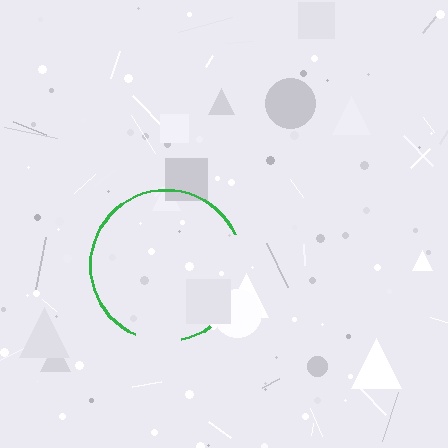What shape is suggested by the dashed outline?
The dashed outline suggests a circle.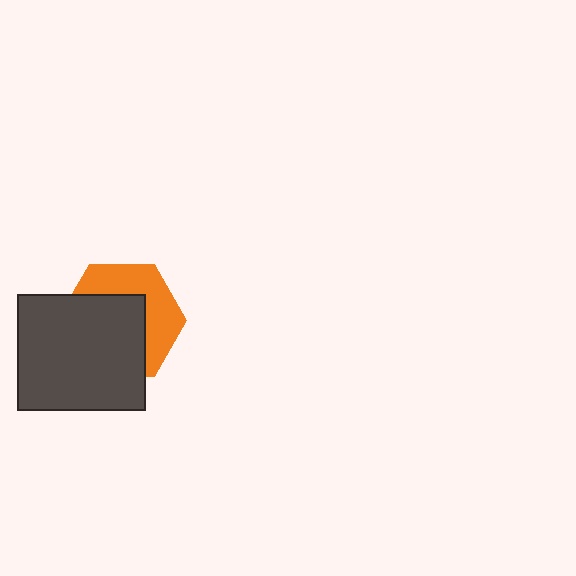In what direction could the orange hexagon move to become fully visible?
The orange hexagon could move toward the upper-right. That would shift it out from behind the dark gray rectangle entirely.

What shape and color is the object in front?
The object in front is a dark gray rectangle.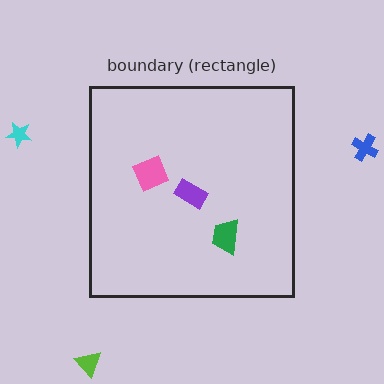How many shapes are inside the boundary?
3 inside, 3 outside.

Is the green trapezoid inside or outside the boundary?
Inside.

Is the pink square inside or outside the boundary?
Inside.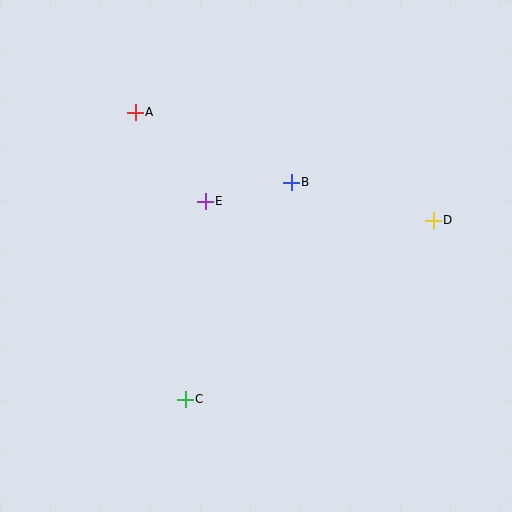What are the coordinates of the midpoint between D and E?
The midpoint between D and E is at (319, 211).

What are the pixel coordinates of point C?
Point C is at (185, 399).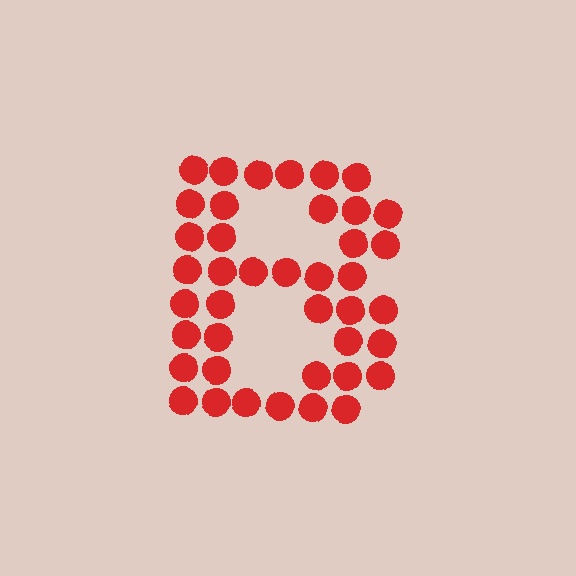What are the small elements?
The small elements are circles.